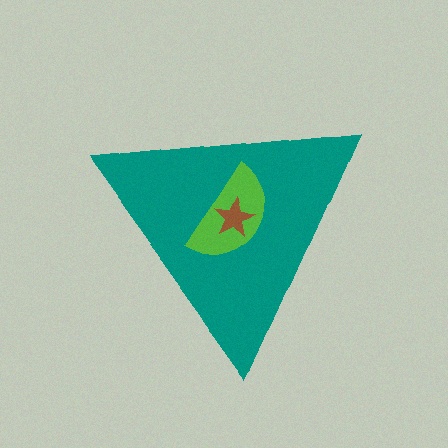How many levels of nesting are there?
3.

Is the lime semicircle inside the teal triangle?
Yes.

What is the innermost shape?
The brown star.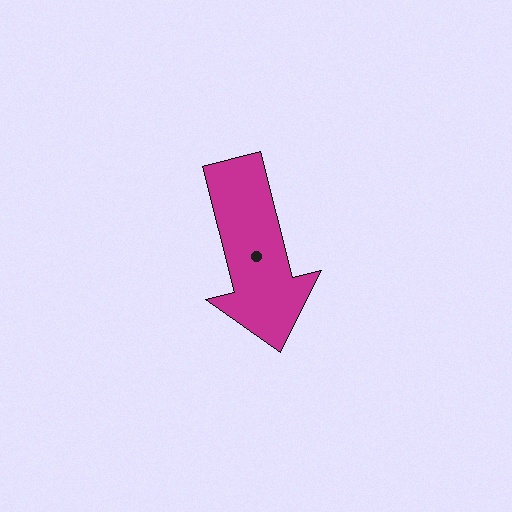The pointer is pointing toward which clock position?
Roughly 6 o'clock.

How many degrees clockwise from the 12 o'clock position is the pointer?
Approximately 166 degrees.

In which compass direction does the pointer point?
South.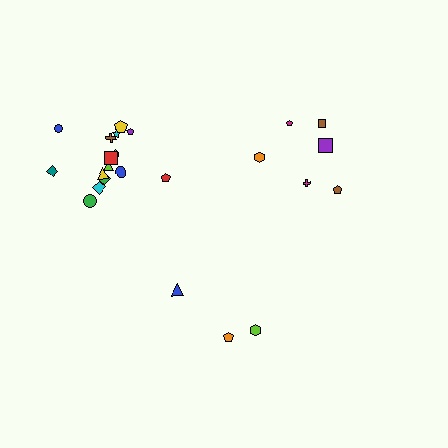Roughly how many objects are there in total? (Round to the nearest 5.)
Roughly 25 objects in total.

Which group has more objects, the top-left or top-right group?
The top-left group.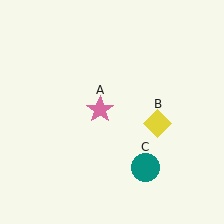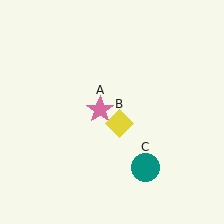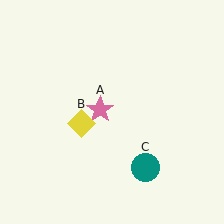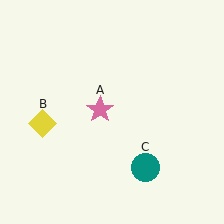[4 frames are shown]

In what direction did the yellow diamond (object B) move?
The yellow diamond (object B) moved left.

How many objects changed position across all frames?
1 object changed position: yellow diamond (object B).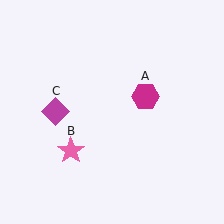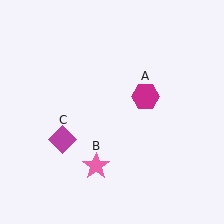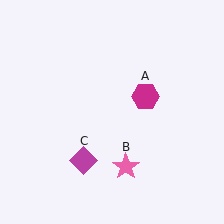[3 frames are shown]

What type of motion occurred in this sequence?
The pink star (object B), magenta diamond (object C) rotated counterclockwise around the center of the scene.